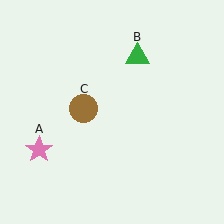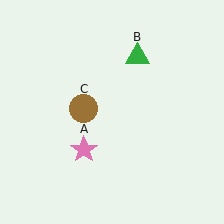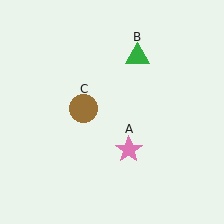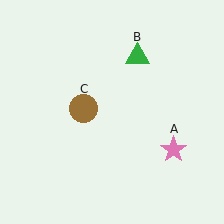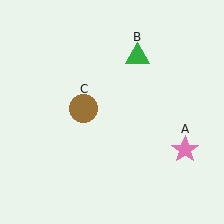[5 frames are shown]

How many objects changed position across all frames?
1 object changed position: pink star (object A).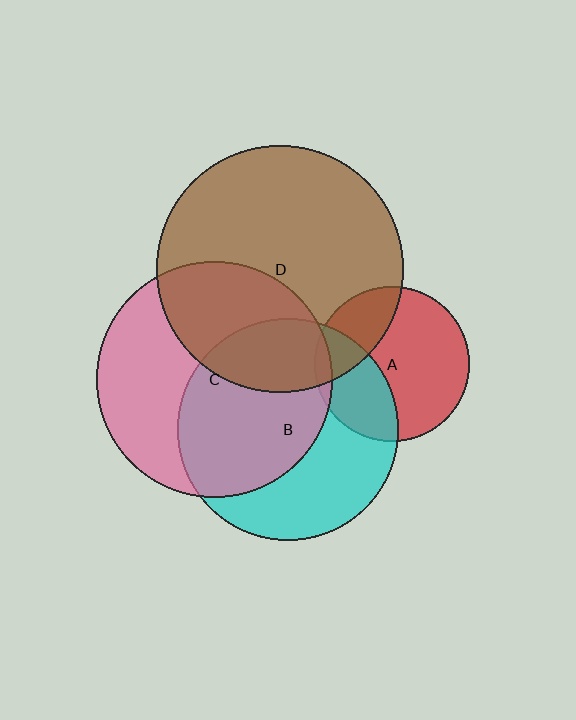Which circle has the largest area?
Circle D (brown).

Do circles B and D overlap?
Yes.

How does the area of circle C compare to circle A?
Approximately 2.3 times.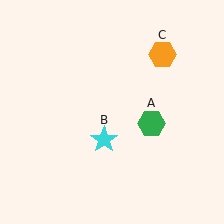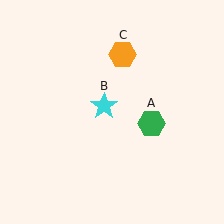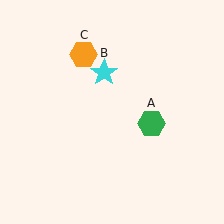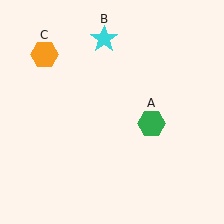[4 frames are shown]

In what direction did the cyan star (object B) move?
The cyan star (object B) moved up.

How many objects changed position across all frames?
2 objects changed position: cyan star (object B), orange hexagon (object C).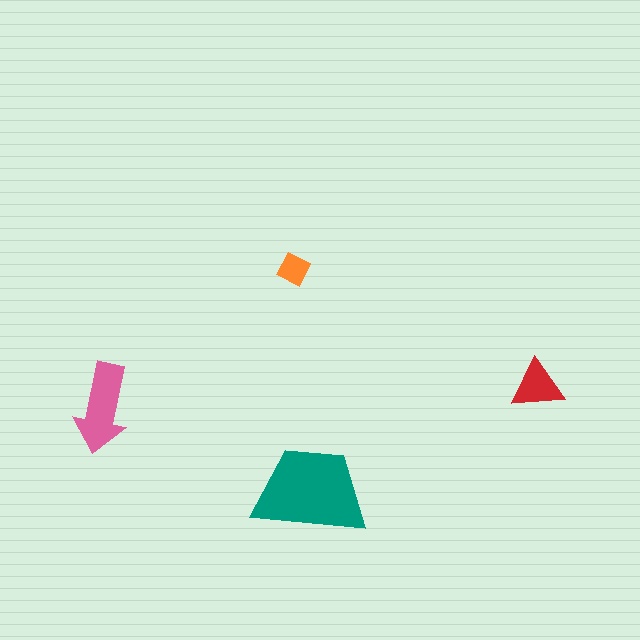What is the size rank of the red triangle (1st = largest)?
3rd.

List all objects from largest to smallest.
The teal trapezoid, the pink arrow, the red triangle, the orange square.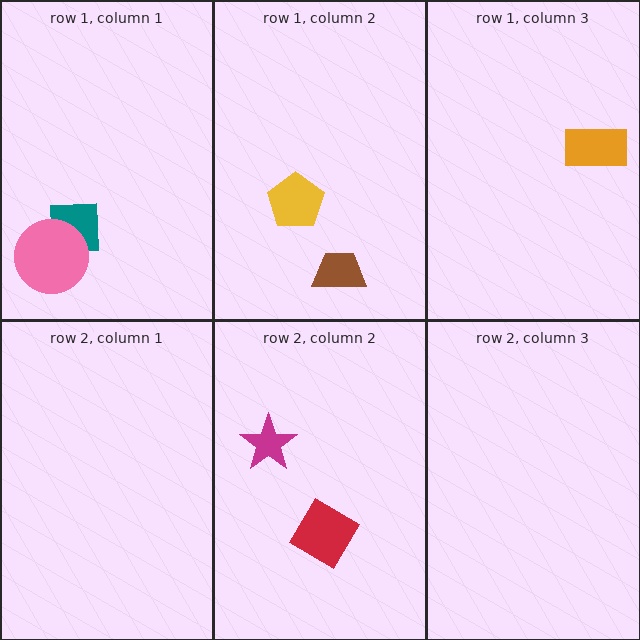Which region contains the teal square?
The row 1, column 1 region.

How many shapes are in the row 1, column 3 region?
1.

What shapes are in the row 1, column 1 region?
The teal square, the pink circle.